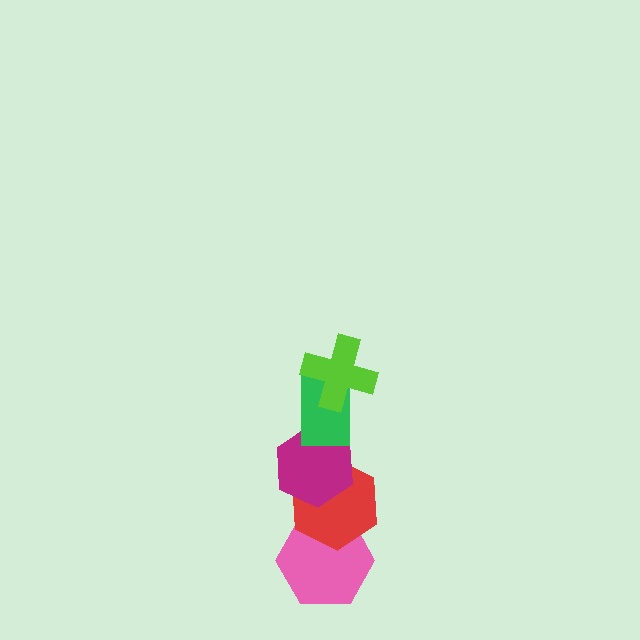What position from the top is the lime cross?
The lime cross is 1st from the top.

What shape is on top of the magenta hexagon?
The green rectangle is on top of the magenta hexagon.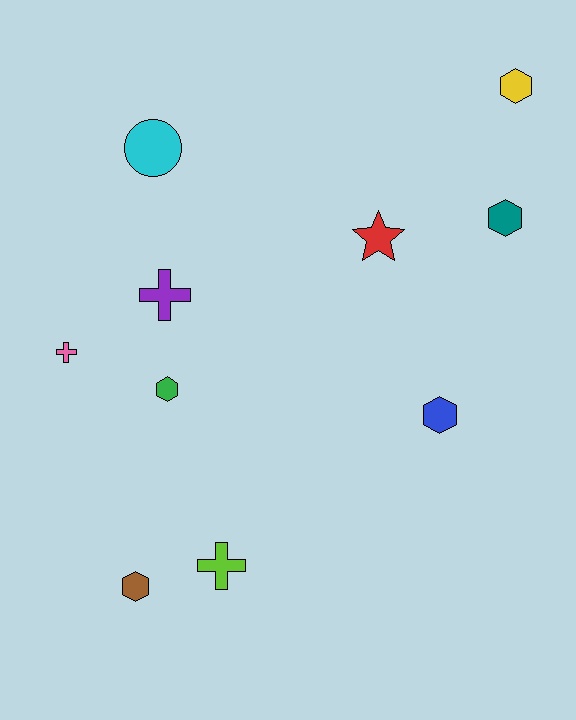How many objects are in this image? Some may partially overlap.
There are 10 objects.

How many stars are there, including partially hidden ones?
There is 1 star.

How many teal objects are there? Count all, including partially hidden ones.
There is 1 teal object.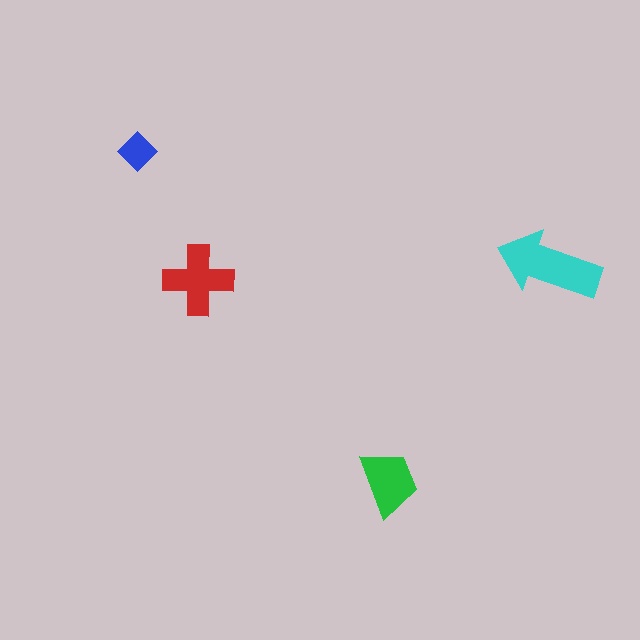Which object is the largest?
The cyan arrow.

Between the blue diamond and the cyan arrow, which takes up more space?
The cyan arrow.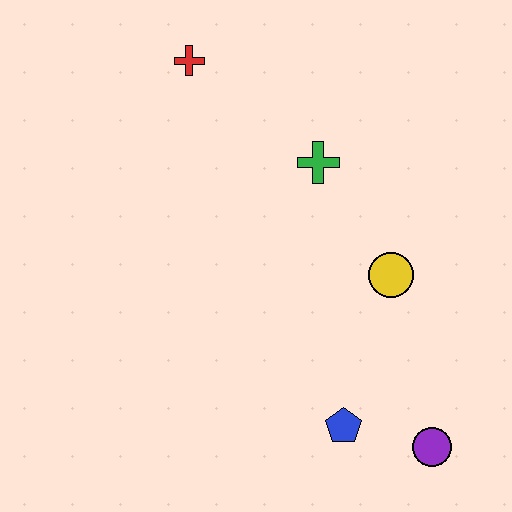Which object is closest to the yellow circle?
The green cross is closest to the yellow circle.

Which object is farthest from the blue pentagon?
The red cross is farthest from the blue pentagon.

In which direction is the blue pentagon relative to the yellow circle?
The blue pentagon is below the yellow circle.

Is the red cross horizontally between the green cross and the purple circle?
No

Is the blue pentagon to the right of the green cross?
Yes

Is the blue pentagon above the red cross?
No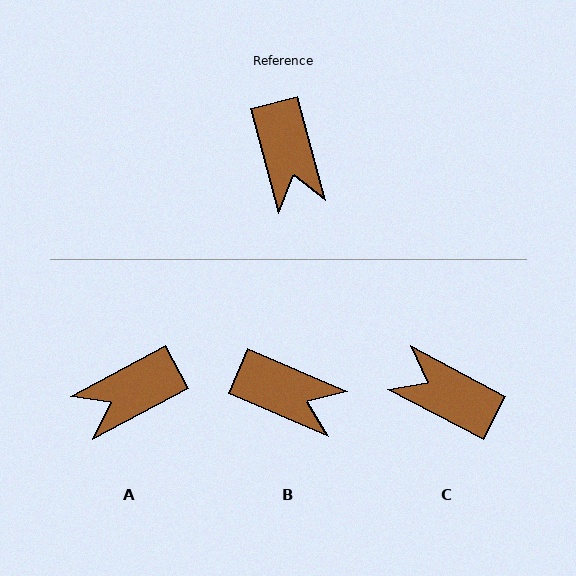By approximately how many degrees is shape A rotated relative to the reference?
Approximately 77 degrees clockwise.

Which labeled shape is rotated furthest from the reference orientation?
C, about 133 degrees away.